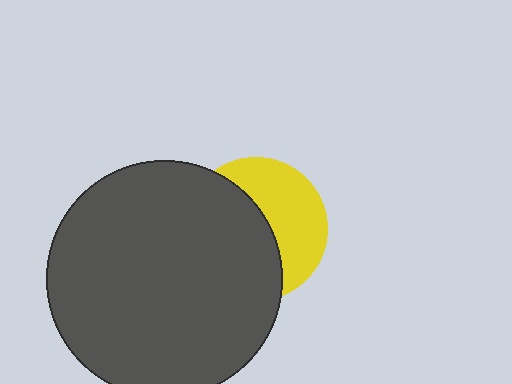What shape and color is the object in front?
The object in front is a dark gray circle.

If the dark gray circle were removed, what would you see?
You would see the complete yellow circle.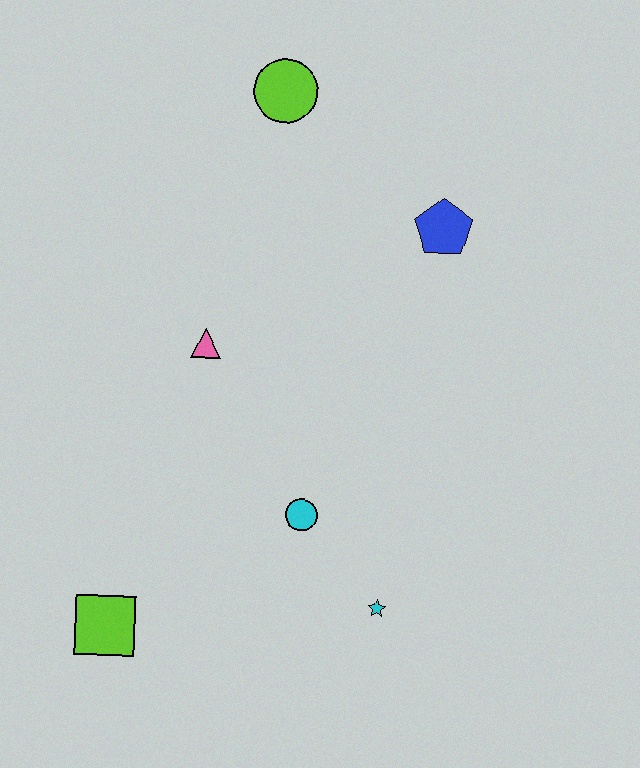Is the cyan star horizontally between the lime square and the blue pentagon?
Yes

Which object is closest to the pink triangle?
The cyan circle is closest to the pink triangle.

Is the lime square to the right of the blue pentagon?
No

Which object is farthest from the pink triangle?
The cyan star is farthest from the pink triangle.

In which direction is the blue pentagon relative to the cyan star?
The blue pentagon is above the cyan star.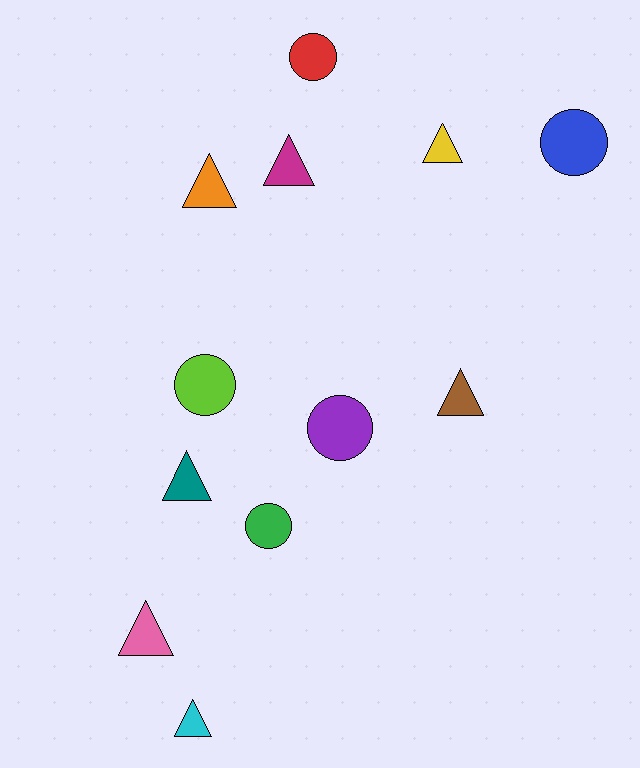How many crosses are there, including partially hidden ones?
There are no crosses.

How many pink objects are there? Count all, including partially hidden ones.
There is 1 pink object.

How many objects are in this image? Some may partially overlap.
There are 12 objects.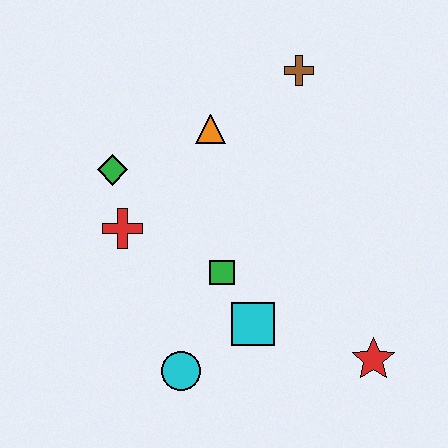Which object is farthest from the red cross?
The red star is farthest from the red cross.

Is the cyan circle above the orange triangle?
No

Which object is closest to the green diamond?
The red cross is closest to the green diamond.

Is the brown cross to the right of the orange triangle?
Yes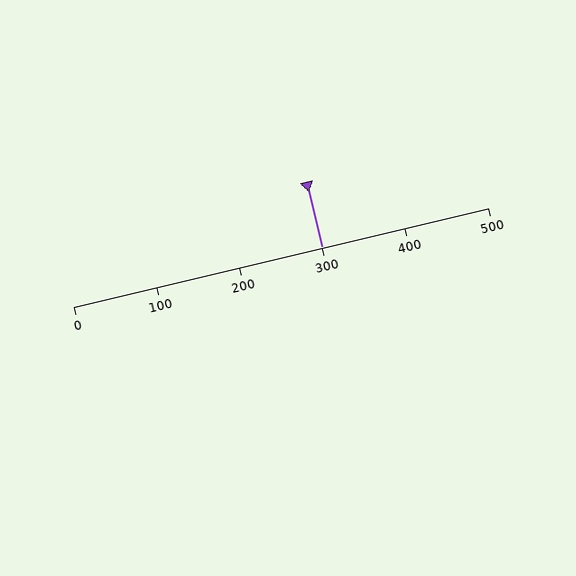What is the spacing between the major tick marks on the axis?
The major ticks are spaced 100 apart.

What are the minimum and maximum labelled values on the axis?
The axis runs from 0 to 500.